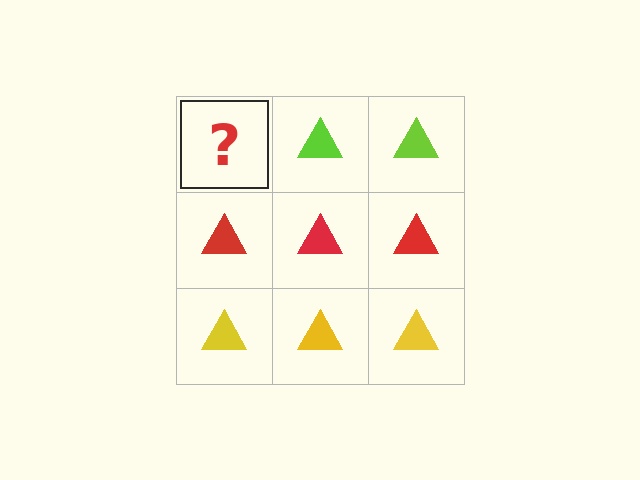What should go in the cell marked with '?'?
The missing cell should contain a lime triangle.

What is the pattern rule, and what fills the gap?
The rule is that each row has a consistent color. The gap should be filled with a lime triangle.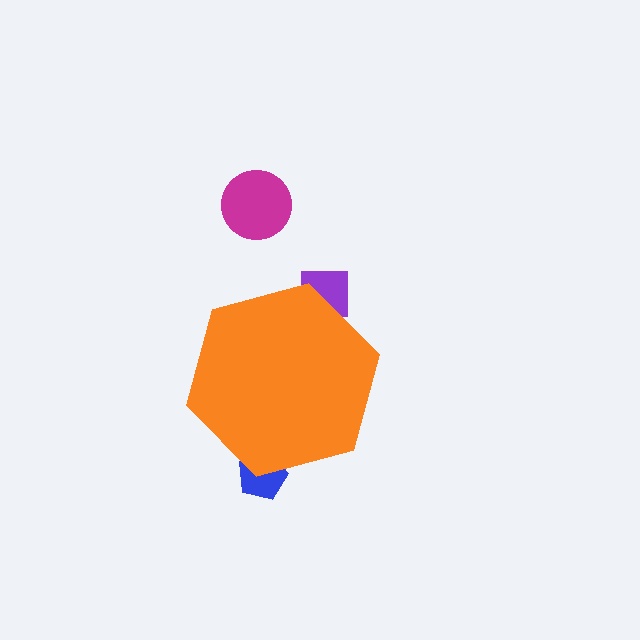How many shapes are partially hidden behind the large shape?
2 shapes are partially hidden.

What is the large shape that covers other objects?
An orange hexagon.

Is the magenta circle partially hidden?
No, the magenta circle is fully visible.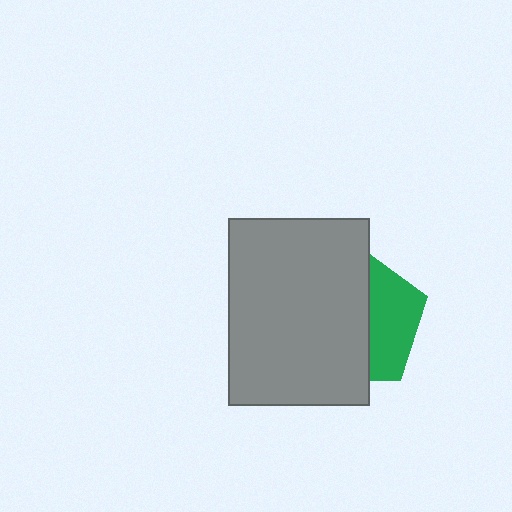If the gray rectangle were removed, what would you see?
You would see the complete green pentagon.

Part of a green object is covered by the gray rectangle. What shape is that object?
It is a pentagon.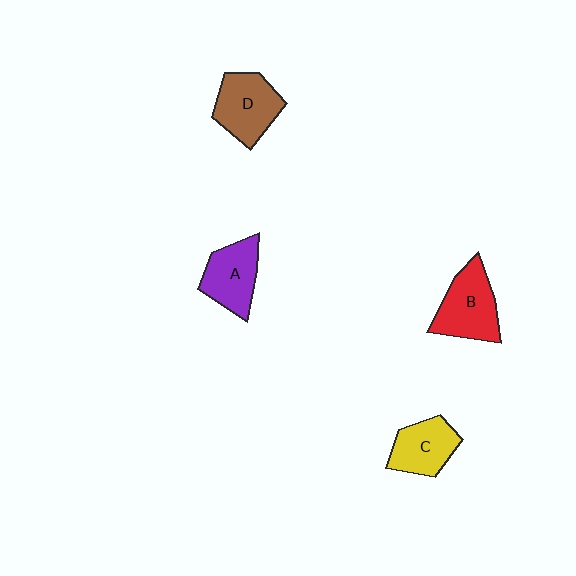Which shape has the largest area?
Shape B (red).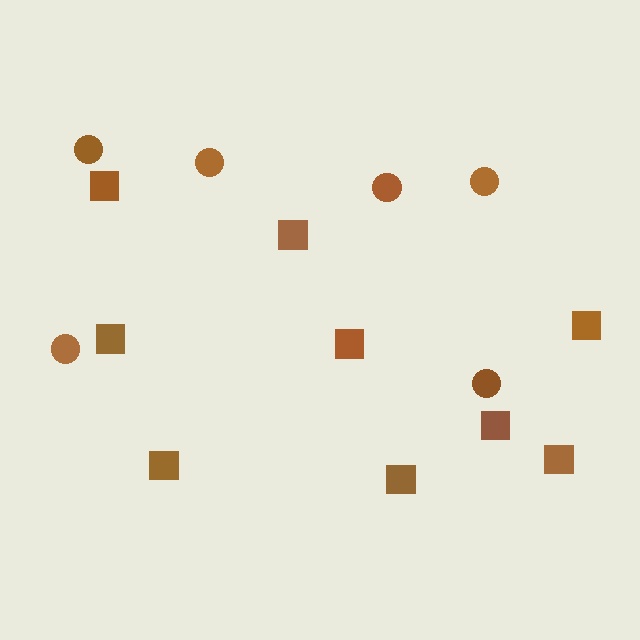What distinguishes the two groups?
There are 2 groups: one group of circles (6) and one group of squares (9).